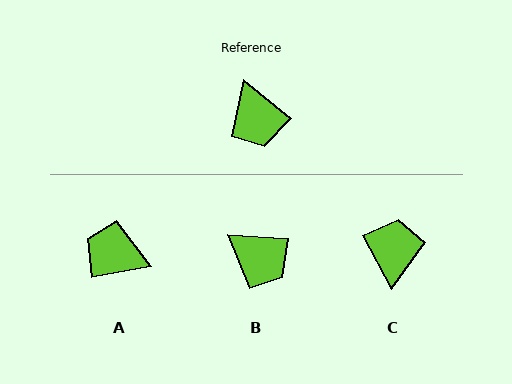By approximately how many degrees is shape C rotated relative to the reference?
Approximately 157 degrees counter-clockwise.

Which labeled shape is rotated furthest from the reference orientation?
C, about 157 degrees away.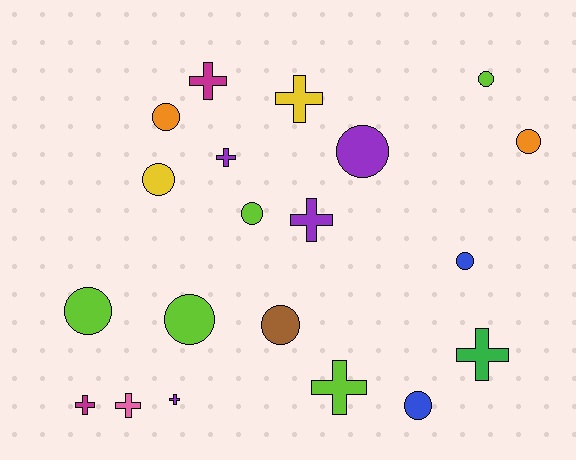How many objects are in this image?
There are 20 objects.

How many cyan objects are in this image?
There are no cyan objects.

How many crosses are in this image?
There are 9 crosses.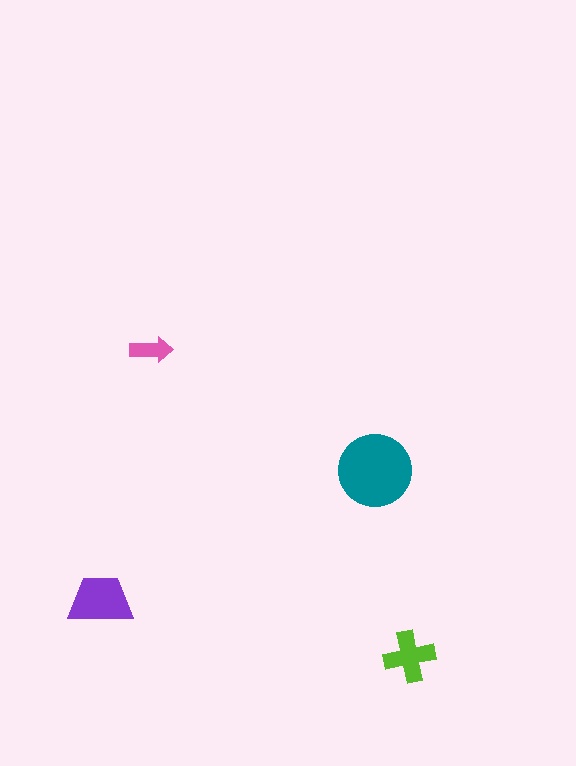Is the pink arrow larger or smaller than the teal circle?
Smaller.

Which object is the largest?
The teal circle.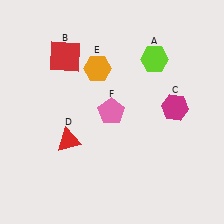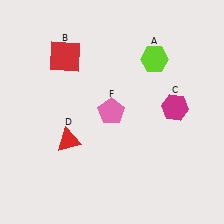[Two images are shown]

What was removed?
The orange hexagon (E) was removed in Image 2.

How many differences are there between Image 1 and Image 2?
There is 1 difference between the two images.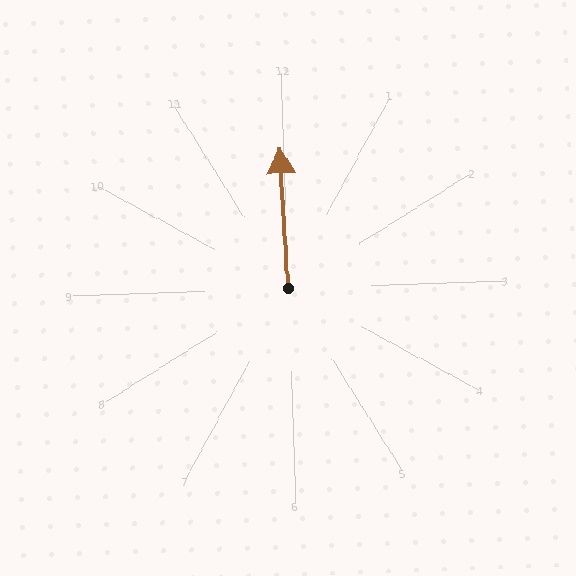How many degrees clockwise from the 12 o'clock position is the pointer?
Approximately 359 degrees.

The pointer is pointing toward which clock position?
Roughly 12 o'clock.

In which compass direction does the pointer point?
North.